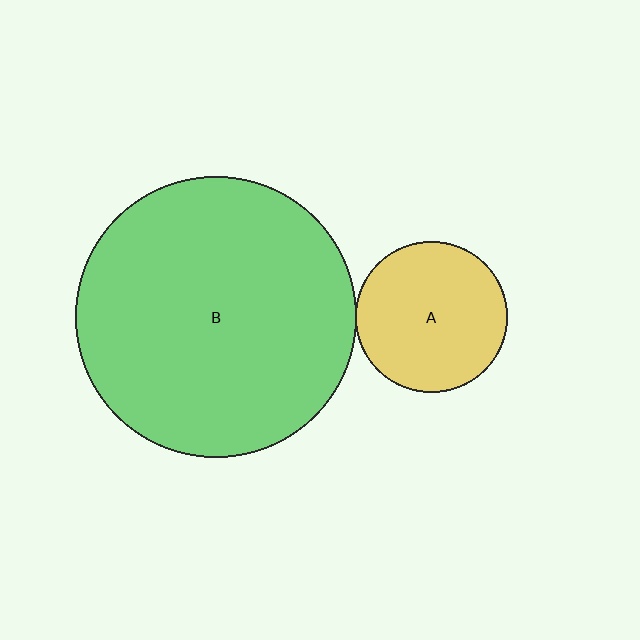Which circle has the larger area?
Circle B (green).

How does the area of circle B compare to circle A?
Approximately 3.4 times.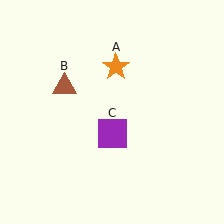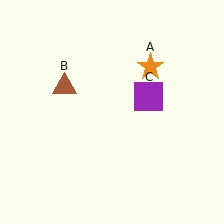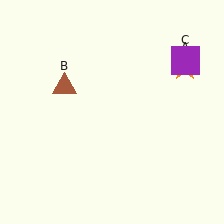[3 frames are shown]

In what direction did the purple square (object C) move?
The purple square (object C) moved up and to the right.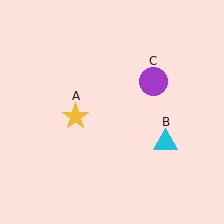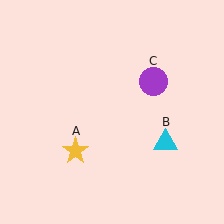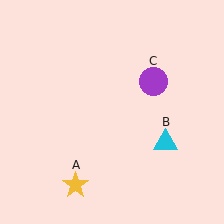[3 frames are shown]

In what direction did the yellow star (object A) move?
The yellow star (object A) moved down.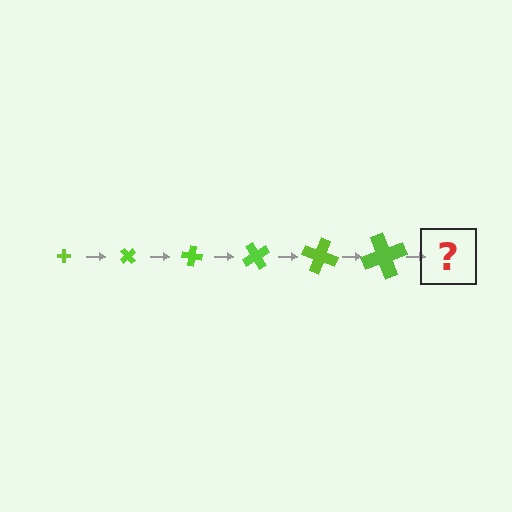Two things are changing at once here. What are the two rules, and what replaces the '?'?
The two rules are that the cross grows larger each step and it rotates 50 degrees each step. The '?' should be a cross, larger than the previous one and rotated 300 degrees from the start.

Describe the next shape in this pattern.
It should be a cross, larger than the previous one and rotated 300 degrees from the start.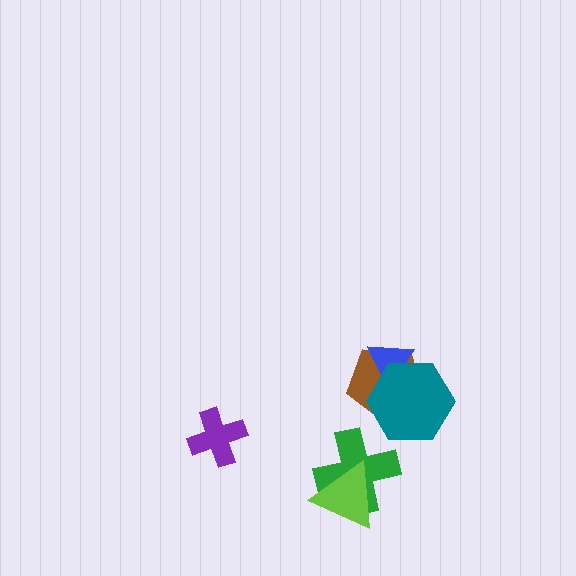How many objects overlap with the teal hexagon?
2 objects overlap with the teal hexagon.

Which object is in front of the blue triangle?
The teal hexagon is in front of the blue triangle.